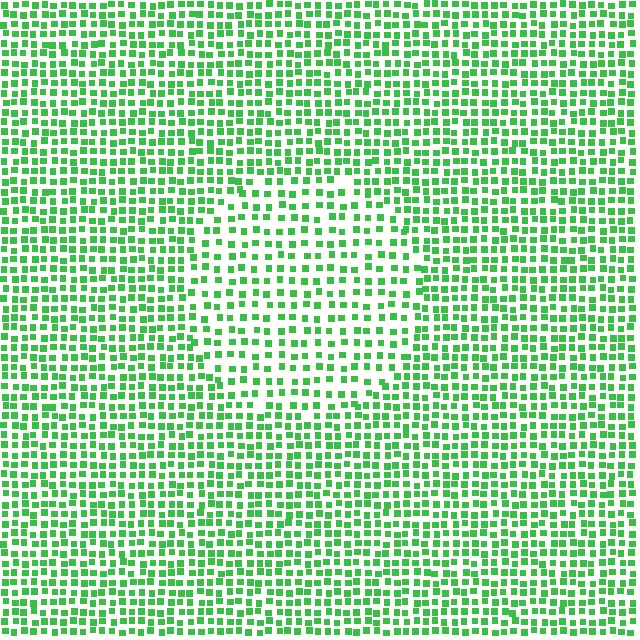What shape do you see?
I see a circle.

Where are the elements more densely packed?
The elements are more densely packed outside the circle boundary.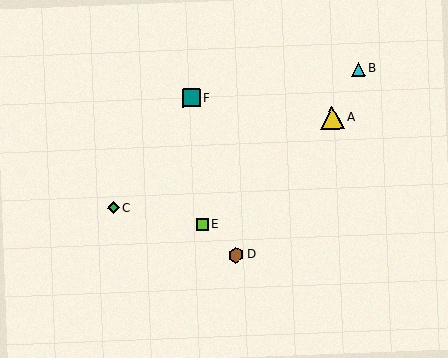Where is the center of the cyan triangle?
The center of the cyan triangle is at (358, 69).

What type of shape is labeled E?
Shape E is a lime square.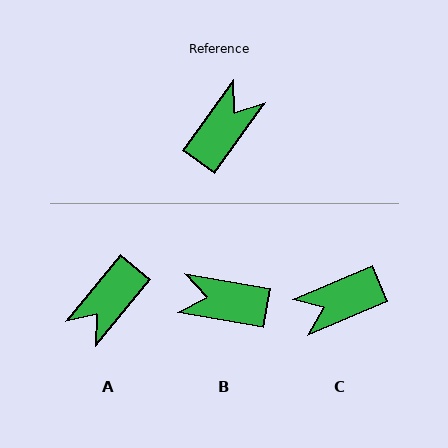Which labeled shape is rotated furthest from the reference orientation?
A, about 176 degrees away.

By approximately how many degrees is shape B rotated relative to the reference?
Approximately 116 degrees counter-clockwise.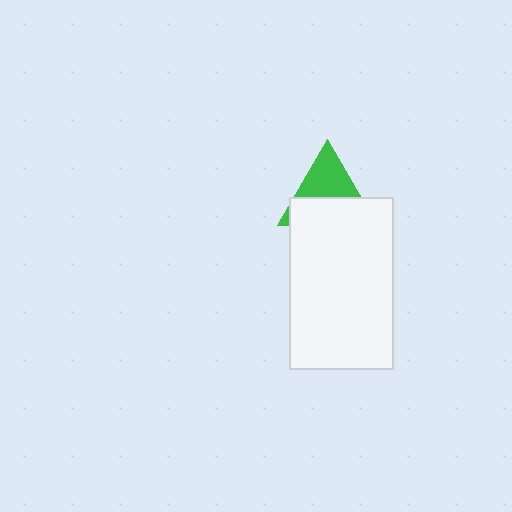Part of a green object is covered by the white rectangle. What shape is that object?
It is a triangle.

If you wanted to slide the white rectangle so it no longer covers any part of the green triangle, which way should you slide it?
Slide it down — that is the most direct way to separate the two shapes.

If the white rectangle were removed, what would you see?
You would see the complete green triangle.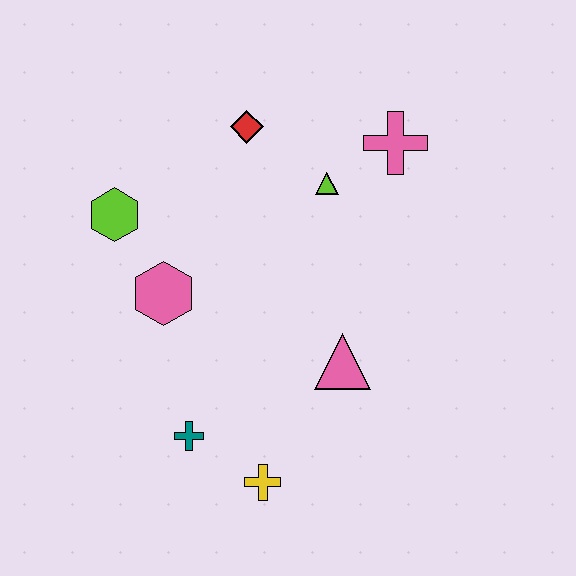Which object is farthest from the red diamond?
The yellow cross is farthest from the red diamond.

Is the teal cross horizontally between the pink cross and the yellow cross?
No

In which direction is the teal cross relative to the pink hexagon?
The teal cross is below the pink hexagon.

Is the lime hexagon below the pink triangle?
No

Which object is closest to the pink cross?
The lime triangle is closest to the pink cross.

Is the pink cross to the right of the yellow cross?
Yes